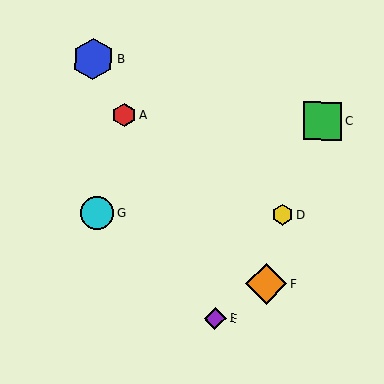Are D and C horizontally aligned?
No, D is at y≈215 and C is at y≈121.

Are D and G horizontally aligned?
Yes, both are at y≈215.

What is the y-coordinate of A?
Object A is at y≈115.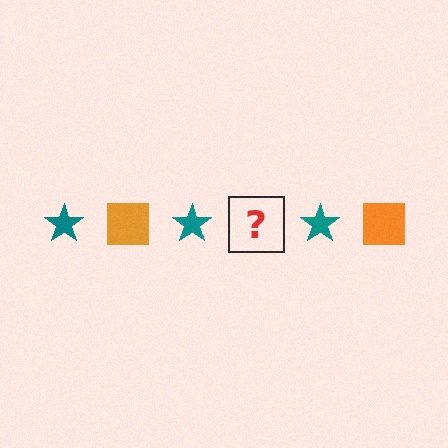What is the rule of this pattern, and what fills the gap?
The rule is that the pattern alternates between teal star and orange square. The gap should be filled with an orange square.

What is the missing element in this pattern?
The missing element is an orange square.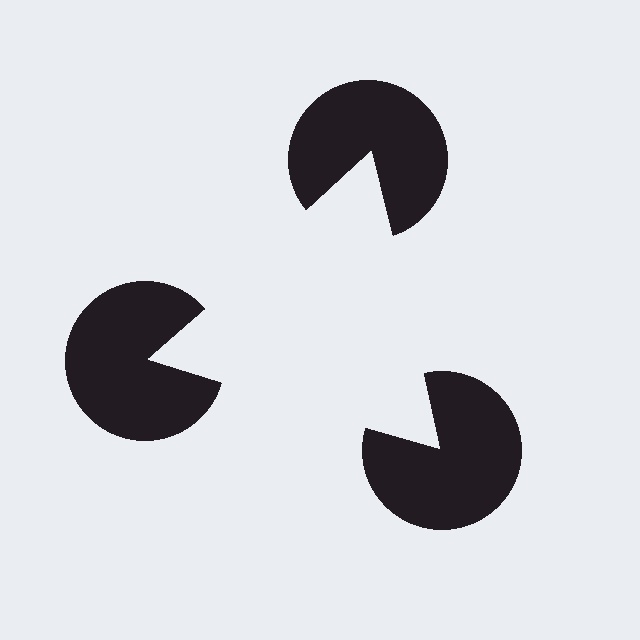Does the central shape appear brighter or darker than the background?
It typically appears slightly brighter than the background, even though no actual brightness change is drawn.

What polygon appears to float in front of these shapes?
An illusory triangle — its edges are inferred from the aligned wedge cuts in the pac-man discs, not physically drawn.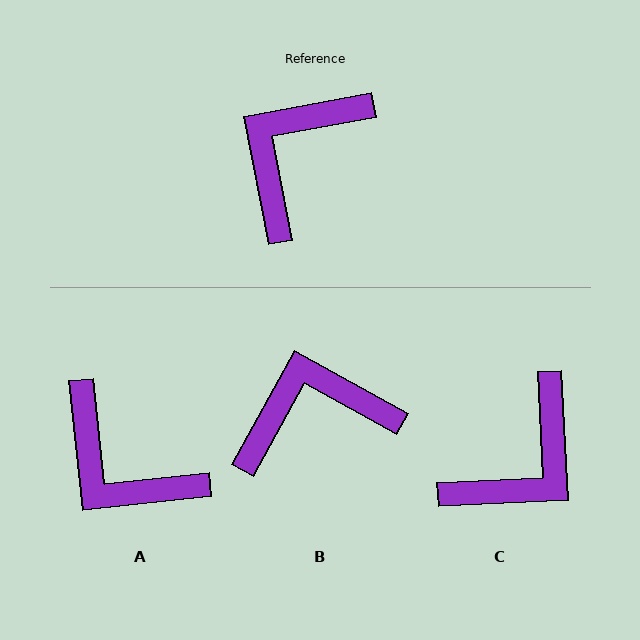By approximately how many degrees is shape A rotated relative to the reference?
Approximately 85 degrees counter-clockwise.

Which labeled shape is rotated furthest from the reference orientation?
C, about 172 degrees away.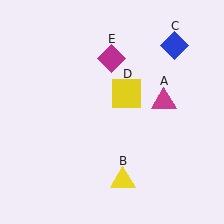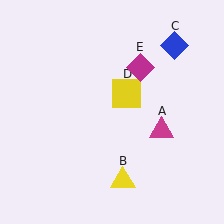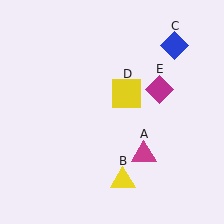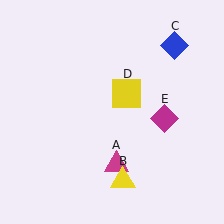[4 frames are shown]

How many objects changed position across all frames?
2 objects changed position: magenta triangle (object A), magenta diamond (object E).